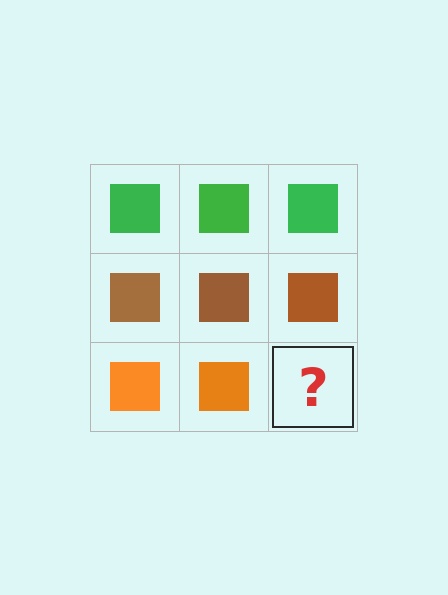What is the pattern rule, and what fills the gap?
The rule is that each row has a consistent color. The gap should be filled with an orange square.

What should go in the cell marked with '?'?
The missing cell should contain an orange square.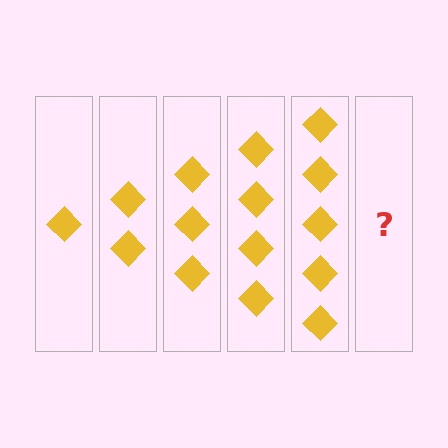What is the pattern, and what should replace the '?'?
The pattern is that each step adds one more diamond. The '?' should be 6 diamonds.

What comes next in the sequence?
The next element should be 6 diamonds.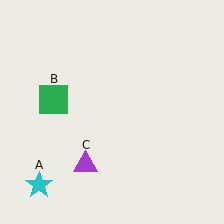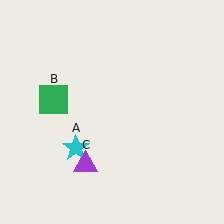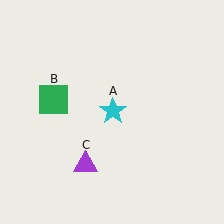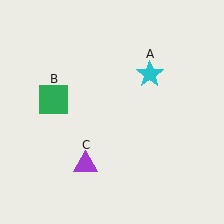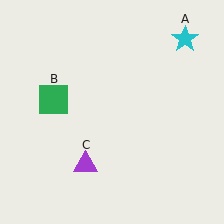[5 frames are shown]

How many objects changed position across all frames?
1 object changed position: cyan star (object A).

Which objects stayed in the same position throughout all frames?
Green square (object B) and purple triangle (object C) remained stationary.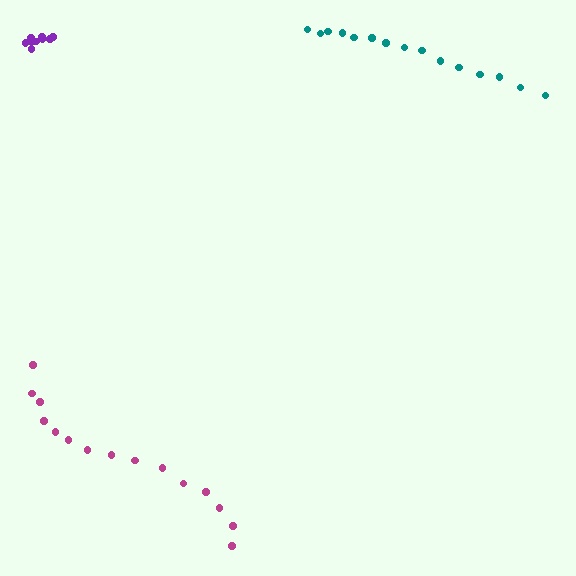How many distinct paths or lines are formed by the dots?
There are 3 distinct paths.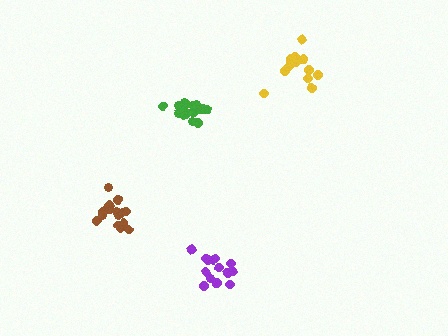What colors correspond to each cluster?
The clusters are colored: yellow, purple, green, brown.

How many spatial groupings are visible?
There are 4 spatial groupings.